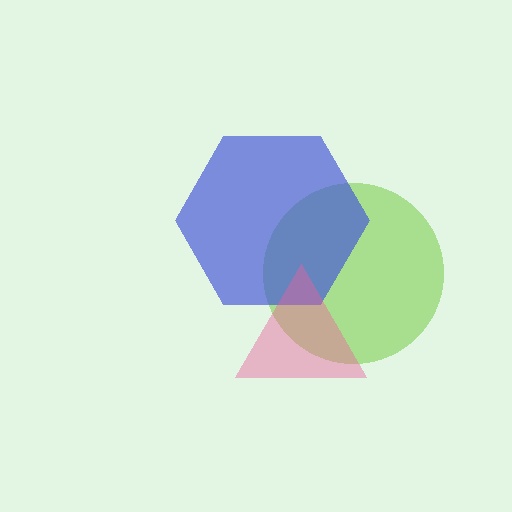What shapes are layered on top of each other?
The layered shapes are: a lime circle, a blue hexagon, a pink triangle.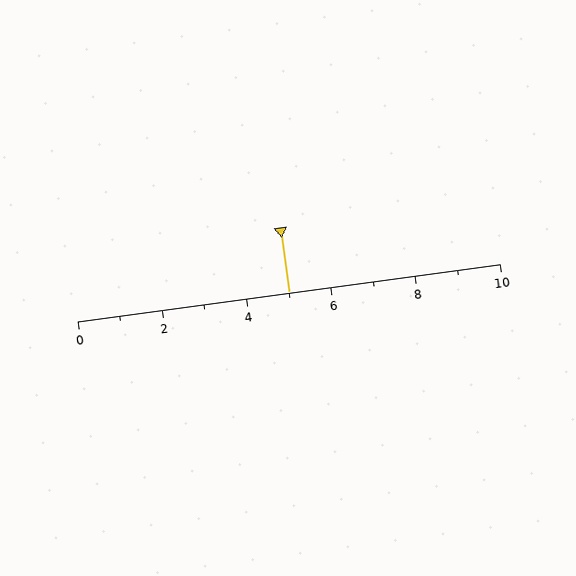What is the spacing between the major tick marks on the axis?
The major ticks are spaced 2 apart.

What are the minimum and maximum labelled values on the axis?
The axis runs from 0 to 10.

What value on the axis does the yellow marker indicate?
The marker indicates approximately 5.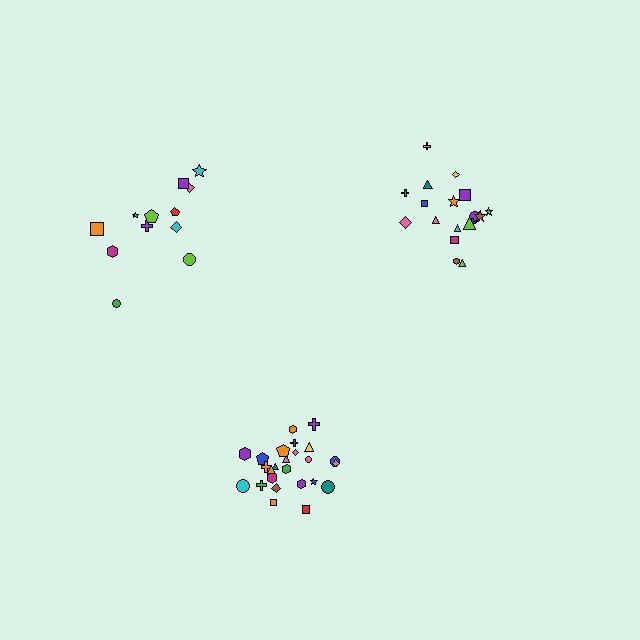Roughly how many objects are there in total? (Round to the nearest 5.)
Roughly 55 objects in total.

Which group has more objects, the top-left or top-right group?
The top-right group.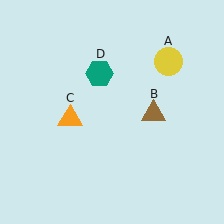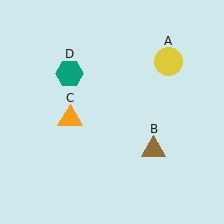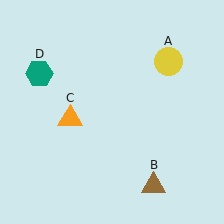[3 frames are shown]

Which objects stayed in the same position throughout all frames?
Yellow circle (object A) and orange triangle (object C) remained stationary.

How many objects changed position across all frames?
2 objects changed position: brown triangle (object B), teal hexagon (object D).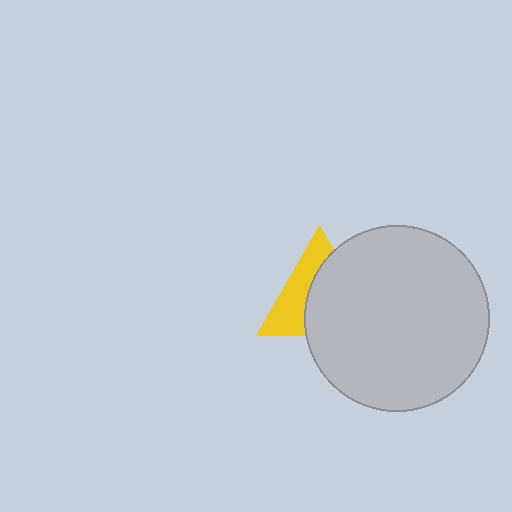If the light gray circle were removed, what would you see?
You would see the complete yellow triangle.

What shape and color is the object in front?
The object in front is a light gray circle.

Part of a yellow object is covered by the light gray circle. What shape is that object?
It is a triangle.